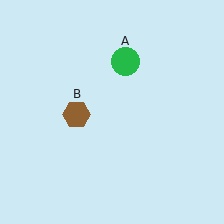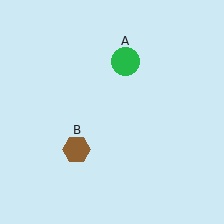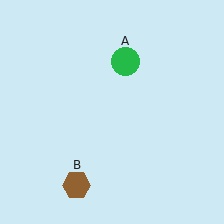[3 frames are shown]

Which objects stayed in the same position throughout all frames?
Green circle (object A) remained stationary.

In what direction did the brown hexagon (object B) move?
The brown hexagon (object B) moved down.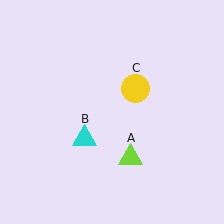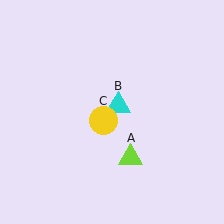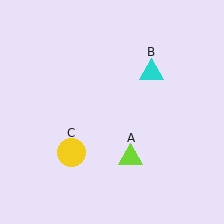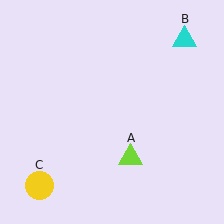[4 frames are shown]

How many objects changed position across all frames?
2 objects changed position: cyan triangle (object B), yellow circle (object C).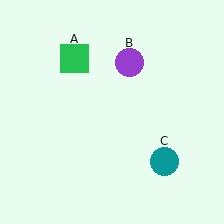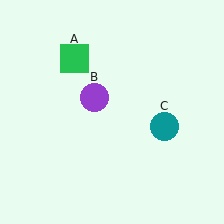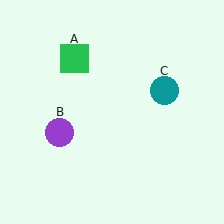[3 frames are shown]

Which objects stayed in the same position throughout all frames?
Green square (object A) remained stationary.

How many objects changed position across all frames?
2 objects changed position: purple circle (object B), teal circle (object C).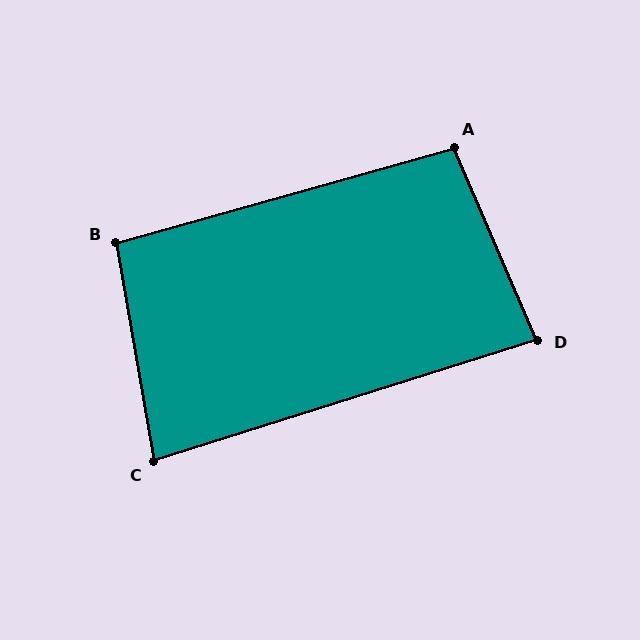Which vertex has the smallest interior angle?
C, at approximately 82 degrees.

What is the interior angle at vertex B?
Approximately 96 degrees (obtuse).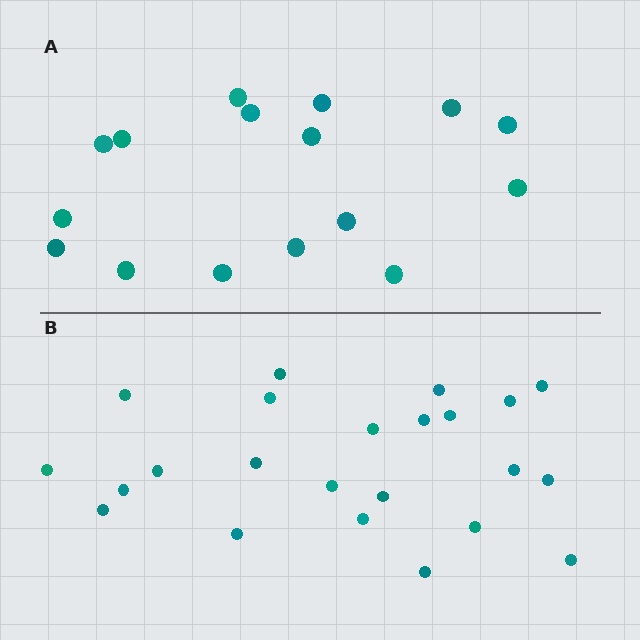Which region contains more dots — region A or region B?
Region B (the bottom region) has more dots.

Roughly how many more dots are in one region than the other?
Region B has roughly 8 or so more dots than region A.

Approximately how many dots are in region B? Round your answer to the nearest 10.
About 20 dots. (The exact count is 23, which rounds to 20.)